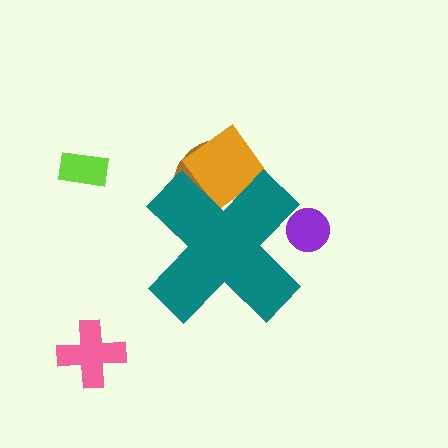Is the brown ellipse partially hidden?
Yes, the brown ellipse is partially hidden behind the teal cross.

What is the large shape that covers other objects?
A teal cross.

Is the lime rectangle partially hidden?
No, the lime rectangle is fully visible.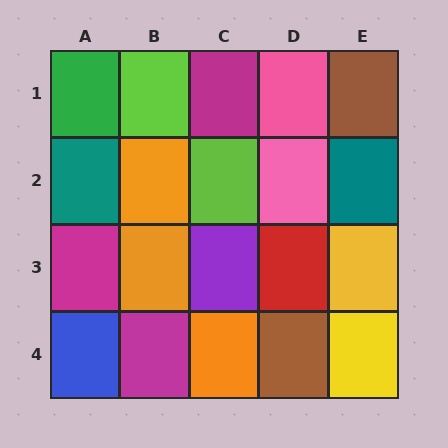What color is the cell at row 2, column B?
Orange.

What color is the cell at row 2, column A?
Teal.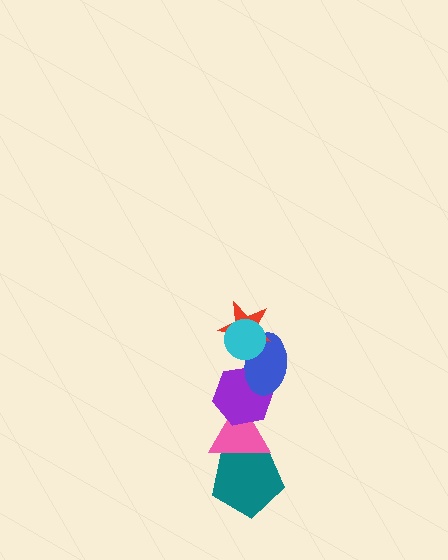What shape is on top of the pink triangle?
The purple hexagon is on top of the pink triangle.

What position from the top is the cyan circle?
The cyan circle is 1st from the top.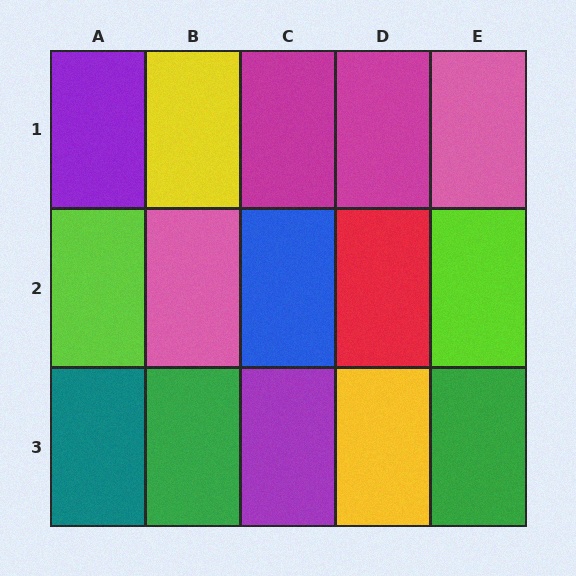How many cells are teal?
1 cell is teal.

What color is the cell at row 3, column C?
Purple.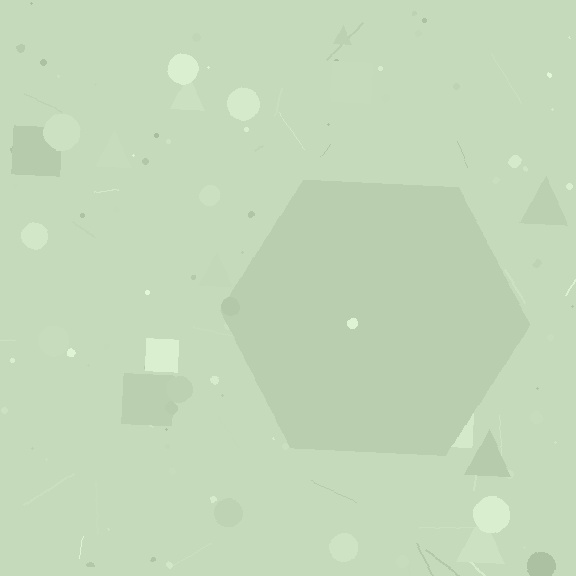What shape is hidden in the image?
A hexagon is hidden in the image.